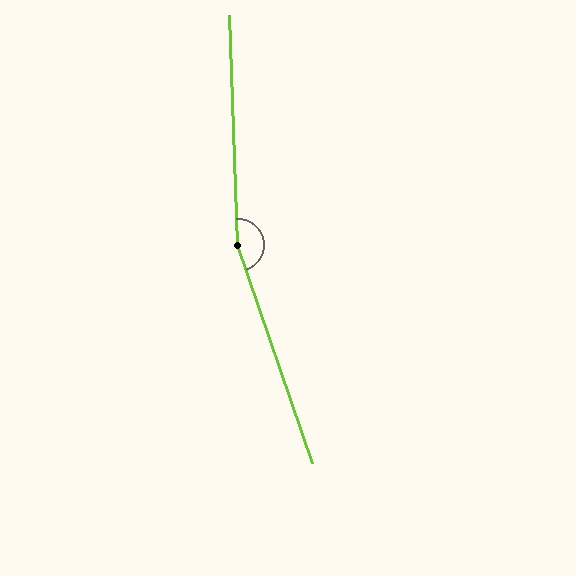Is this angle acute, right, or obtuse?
It is obtuse.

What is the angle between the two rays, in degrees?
Approximately 163 degrees.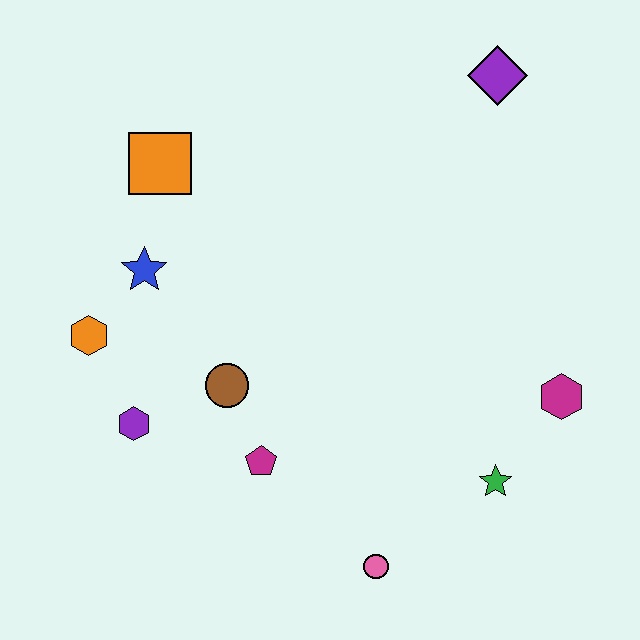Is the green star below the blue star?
Yes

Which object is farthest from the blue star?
The magenta hexagon is farthest from the blue star.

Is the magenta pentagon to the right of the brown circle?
Yes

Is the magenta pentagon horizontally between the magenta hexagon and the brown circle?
Yes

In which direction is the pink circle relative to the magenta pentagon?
The pink circle is to the right of the magenta pentagon.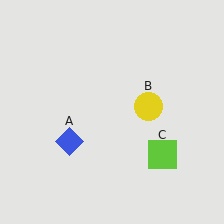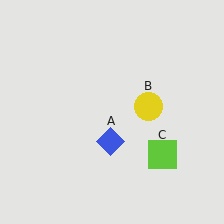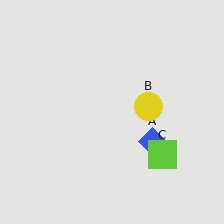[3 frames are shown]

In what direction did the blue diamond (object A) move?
The blue diamond (object A) moved right.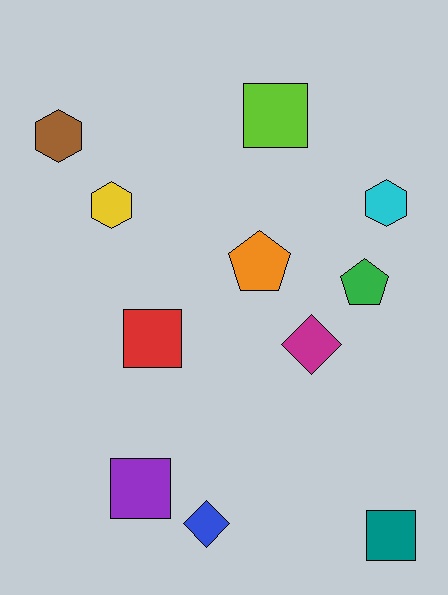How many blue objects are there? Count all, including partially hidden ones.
There is 1 blue object.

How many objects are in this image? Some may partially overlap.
There are 11 objects.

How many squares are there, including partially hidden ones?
There are 4 squares.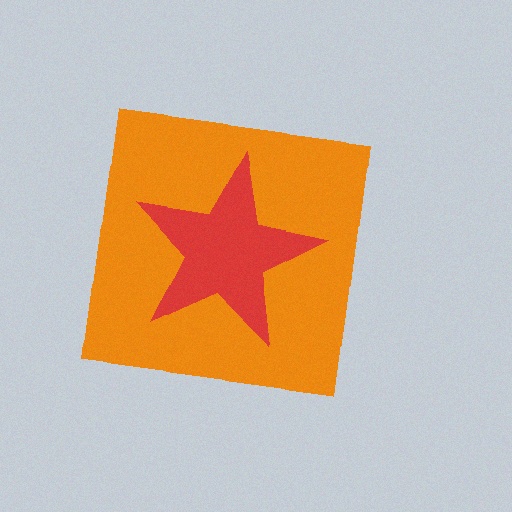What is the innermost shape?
The red star.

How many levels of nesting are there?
2.